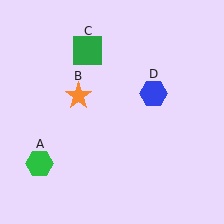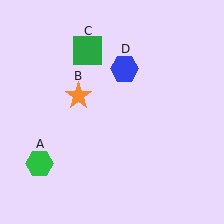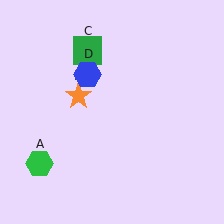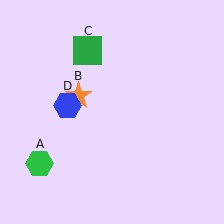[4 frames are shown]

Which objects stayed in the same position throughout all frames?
Green hexagon (object A) and orange star (object B) and green square (object C) remained stationary.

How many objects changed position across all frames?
1 object changed position: blue hexagon (object D).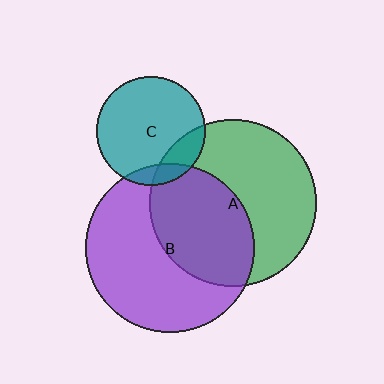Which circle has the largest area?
Circle B (purple).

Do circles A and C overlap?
Yes.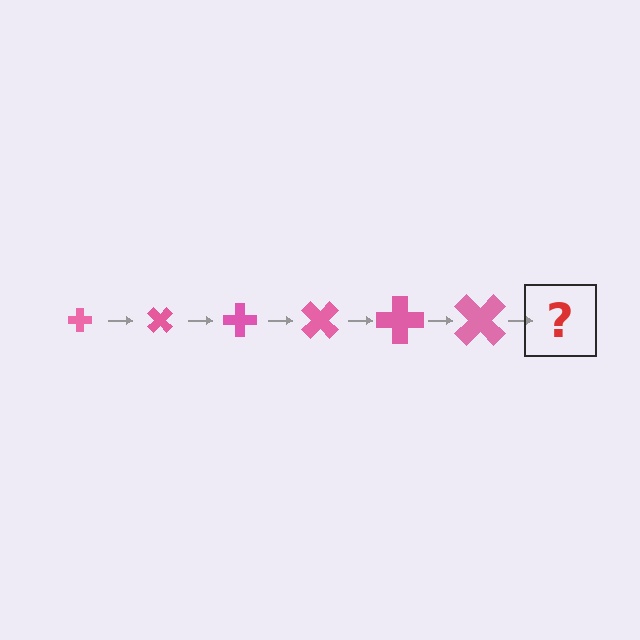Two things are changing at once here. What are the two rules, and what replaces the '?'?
The two rules are that the cross grows larger each step and it rotates 45 degrees each step. The '?' should be a cross, larger than the previous one and rotated 270 degrees from the start.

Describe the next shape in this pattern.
It should be a cross, larger than the previous one and rotated 270 degrees from the start.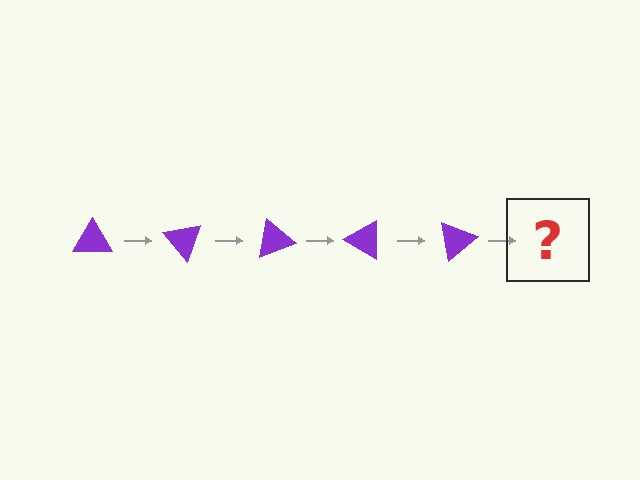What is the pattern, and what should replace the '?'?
The pattern is that the triangle rotates 50 degrees each step. The '?' should be a purple triangle rotated 250 degrees.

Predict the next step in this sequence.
The next step is a purple triangle rotated 250 degrees.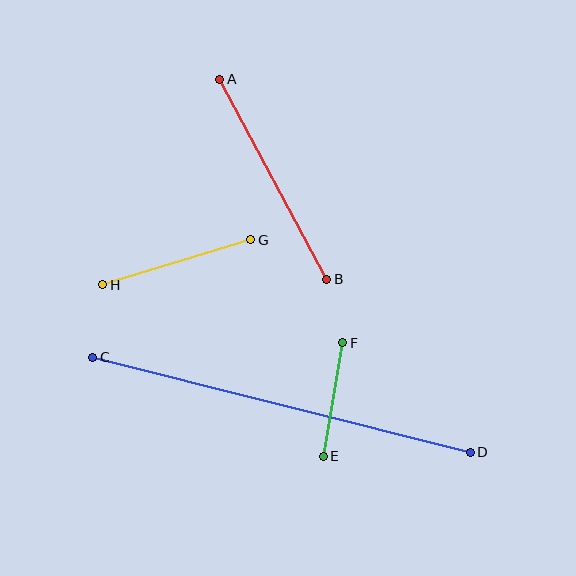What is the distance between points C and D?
The distance is approximately 389 pixels.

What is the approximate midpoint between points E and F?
The midpoint is at approximately (333, 399) pixels.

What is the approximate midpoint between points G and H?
The midpoint is at approximately (177, 262) pixels.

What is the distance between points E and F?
The distance is approximately 116 pixels.